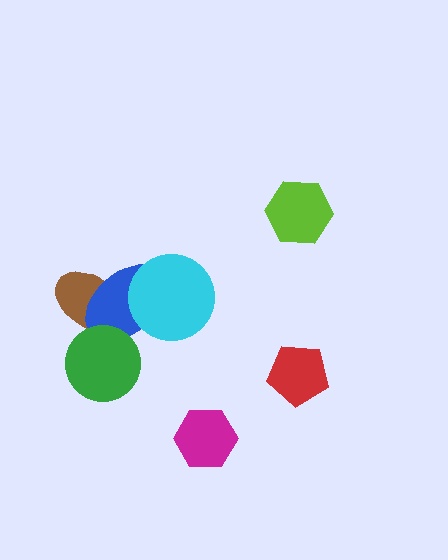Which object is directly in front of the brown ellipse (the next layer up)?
The blue ellipse is directly in front of the brown ellipse.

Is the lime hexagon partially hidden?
No, no other shape covers it.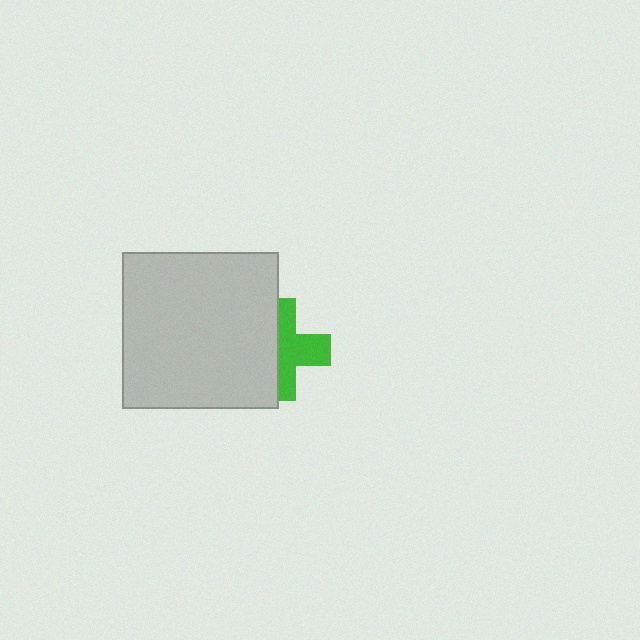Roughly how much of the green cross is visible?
About half of it is visible (roughly 50%).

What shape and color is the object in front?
The object in front is a light gray square.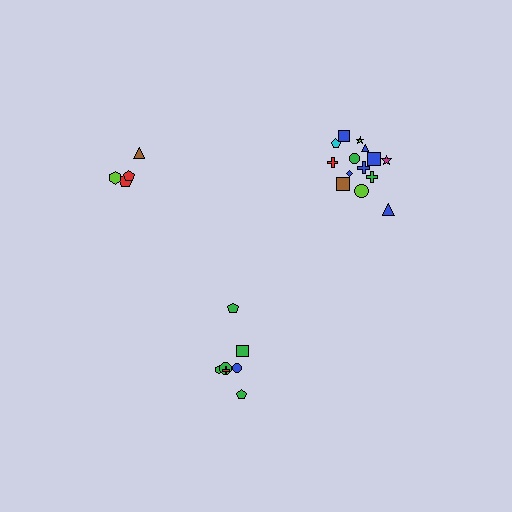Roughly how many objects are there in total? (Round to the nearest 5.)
Roughly 25 objects in total.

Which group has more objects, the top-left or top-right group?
The top-right group.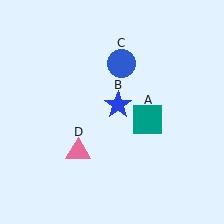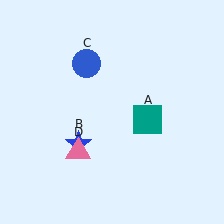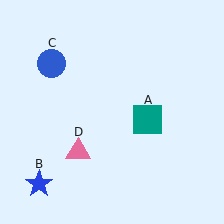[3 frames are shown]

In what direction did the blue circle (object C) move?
The blue circle (object C) moved left.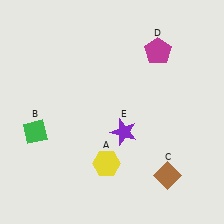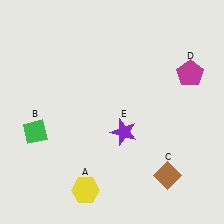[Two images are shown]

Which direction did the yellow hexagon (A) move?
The yellow hexagon (A) moved down.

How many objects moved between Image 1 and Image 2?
2 objects moved between the two images.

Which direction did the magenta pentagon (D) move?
The magenta pentagon (D) moved right.